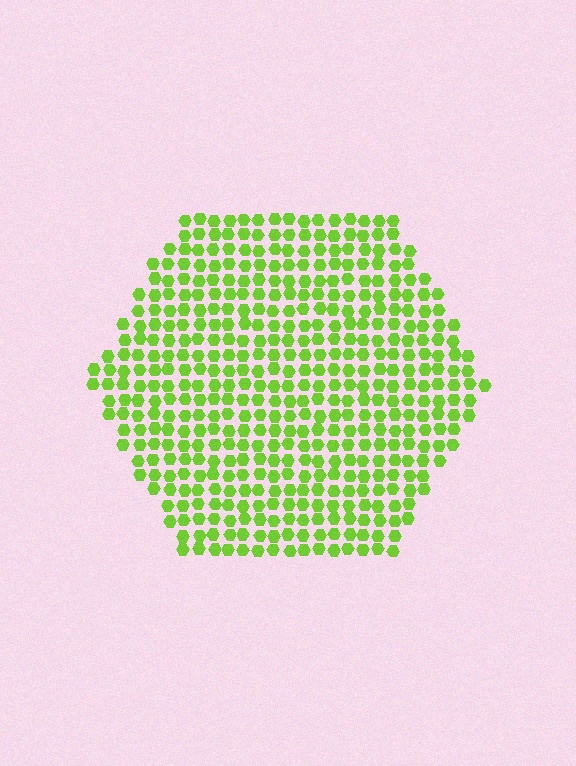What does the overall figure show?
The overall figure shows a hexagon.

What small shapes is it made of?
It is made of small hexagons.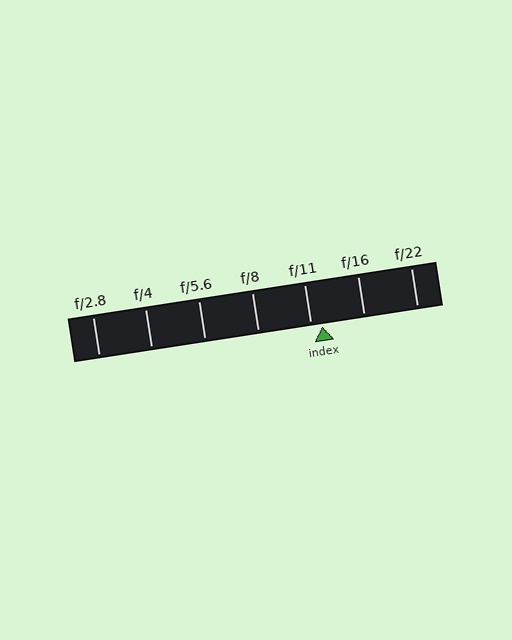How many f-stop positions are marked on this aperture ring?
There are 7 f-stop positions marked.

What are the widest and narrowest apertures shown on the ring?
The widest aperture shown is f/2.8 and the narrowest is f/22.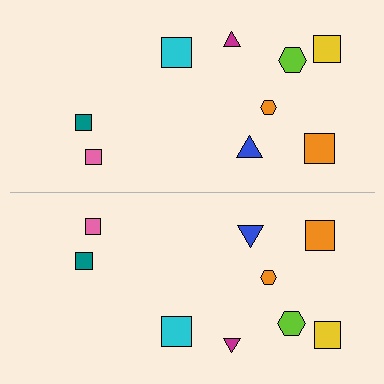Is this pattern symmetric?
Yes, this pattern has bilateral (reflection) symmetry.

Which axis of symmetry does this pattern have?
The pattern has a horizontal axis of symmetry running through the center of the image.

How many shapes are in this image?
There are 18 shapes in this image.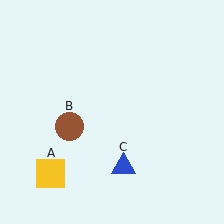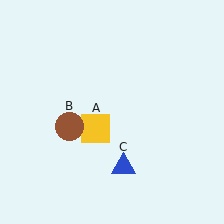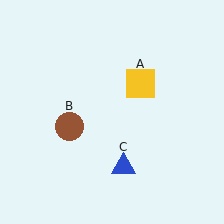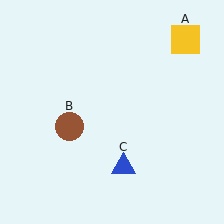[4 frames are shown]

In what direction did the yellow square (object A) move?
The yellow square (object A) moved up and to the right.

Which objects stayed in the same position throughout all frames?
Brown circle (object B) and blue triangle (object C) remained stationary.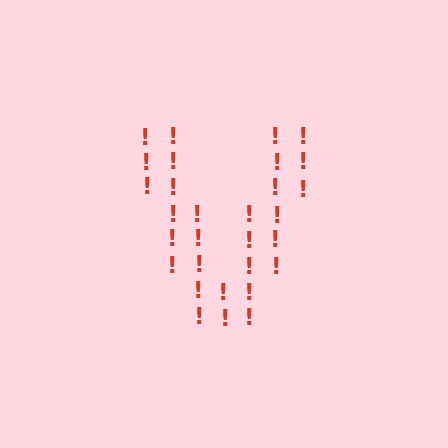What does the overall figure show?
The overall figure shows the letter V.